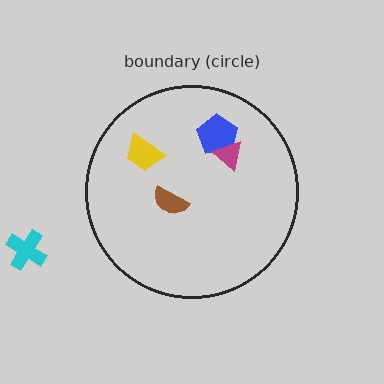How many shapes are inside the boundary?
4 inside, 1 outside.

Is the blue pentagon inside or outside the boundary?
Inside.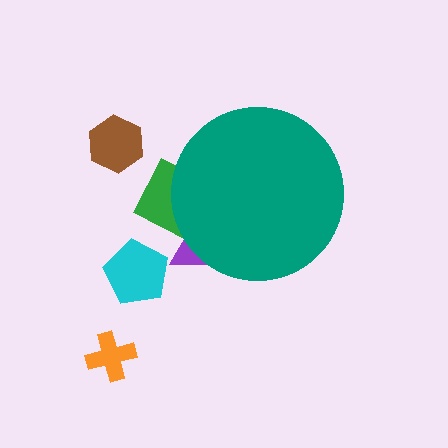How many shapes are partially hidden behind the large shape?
2 shapes are partially hidden.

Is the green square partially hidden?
Yes, the green square is partially hidden behind the teal circle.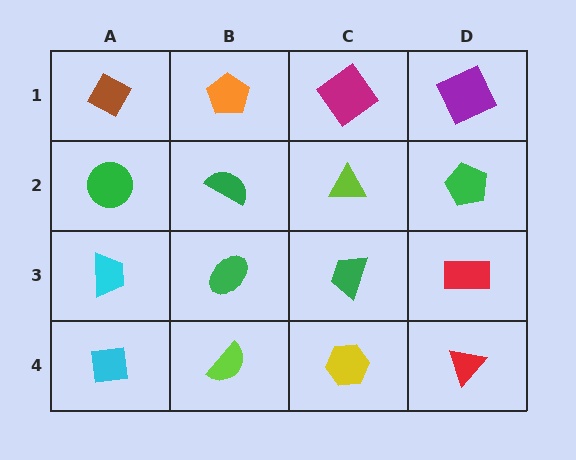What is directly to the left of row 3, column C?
A green ellipse.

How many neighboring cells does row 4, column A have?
2.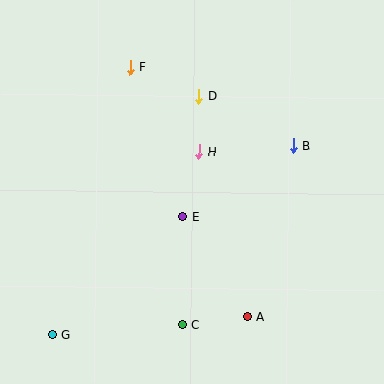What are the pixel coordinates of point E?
Point E is at (182, 217).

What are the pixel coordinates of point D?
Point D is at (199, 97).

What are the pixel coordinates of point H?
Point H is at (199, 152).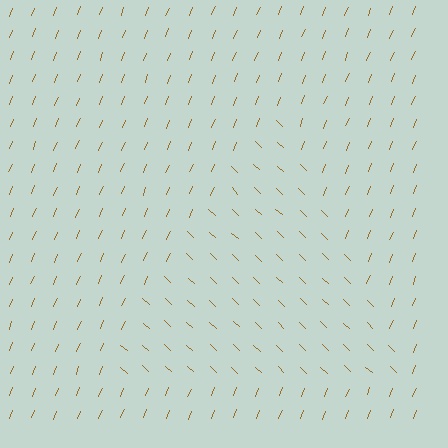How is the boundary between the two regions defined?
The boundary is defined purely by a change in line orientation (approximately 68 degrees difference). All lines are the same color and thickness.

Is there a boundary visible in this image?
Yes, there is a texture boundary formed by a change in line orientation.